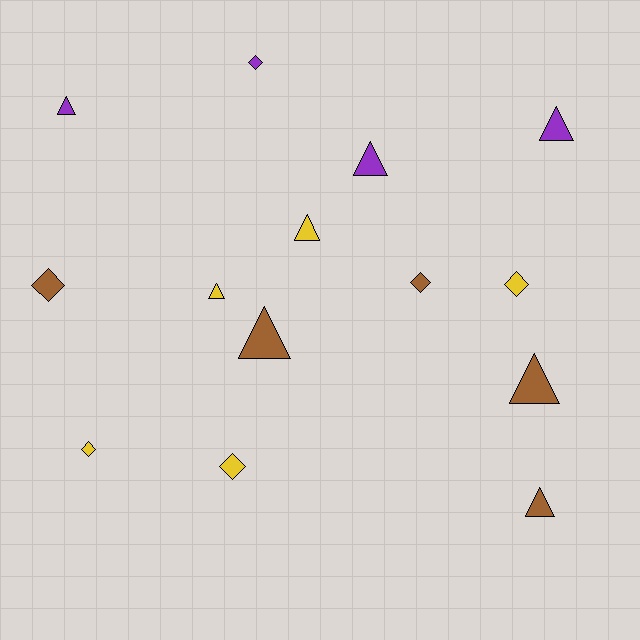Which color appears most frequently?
Yellow, with 5 objects.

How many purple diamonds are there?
There is 1 purple diamond.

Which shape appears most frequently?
Triangle, with 8 objects.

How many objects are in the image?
There are 14 objects.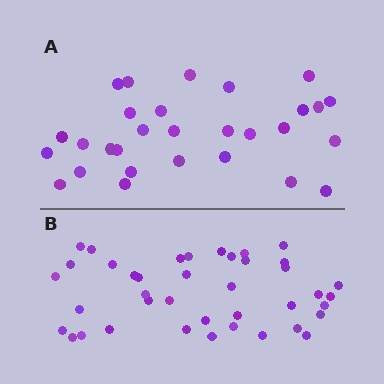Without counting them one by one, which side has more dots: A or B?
Region B (the bottom region) has more dots.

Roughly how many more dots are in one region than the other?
Region B has roughly 12 or so more dots than region A.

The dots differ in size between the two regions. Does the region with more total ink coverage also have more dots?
No. Region A has more total ink coverage because its dots are larger, but region B actually contains more individual dots. Total area can be misleading — the number of items is what matters here.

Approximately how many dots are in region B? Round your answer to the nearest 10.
About 40 dots.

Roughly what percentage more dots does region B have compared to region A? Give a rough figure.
About 40% more.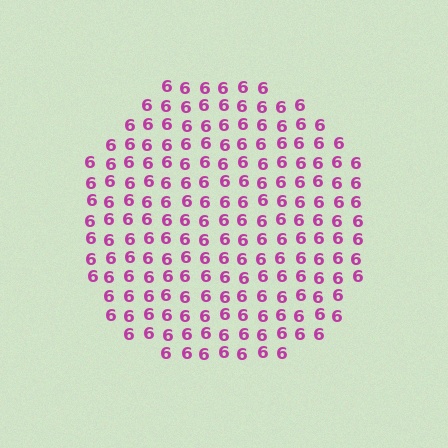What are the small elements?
The small elements are digit 6's.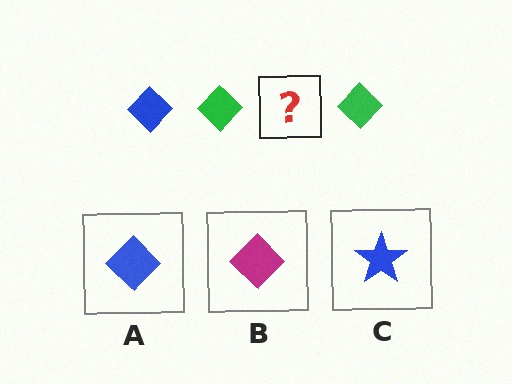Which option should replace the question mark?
Option A.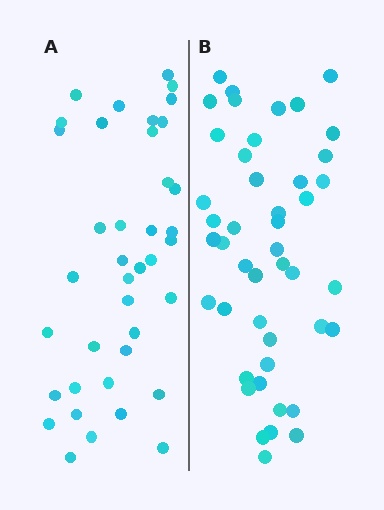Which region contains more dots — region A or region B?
Region B (the right region) has more dots.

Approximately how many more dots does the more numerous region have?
Region B has about 6 more dots than region A.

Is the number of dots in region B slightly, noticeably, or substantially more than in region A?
Region B has only slightly more — the two regions are fairly close. The ratio is roughly 1.2 to 1.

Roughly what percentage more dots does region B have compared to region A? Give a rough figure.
About 15% more.